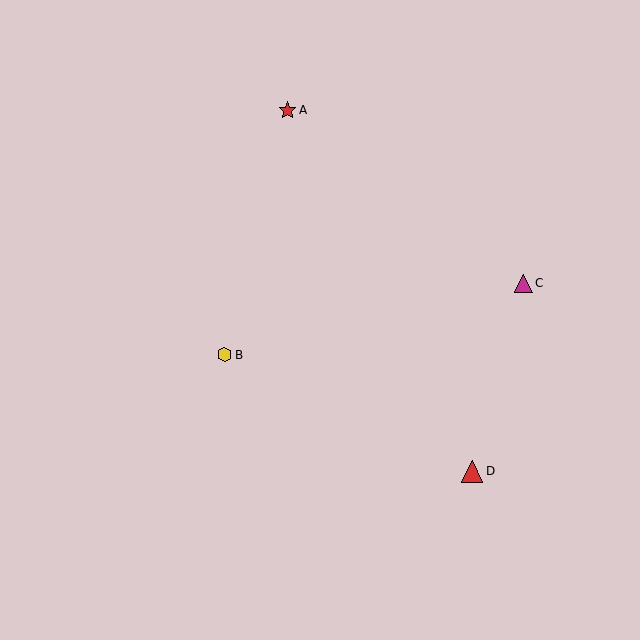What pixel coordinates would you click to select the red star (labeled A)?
Click at (287, 110) to select the red star A.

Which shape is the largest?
The red triangle (labeled D) is the largest.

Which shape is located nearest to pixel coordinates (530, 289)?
The magenta triangle (labeled C) at (523, 283) is nearest to that location.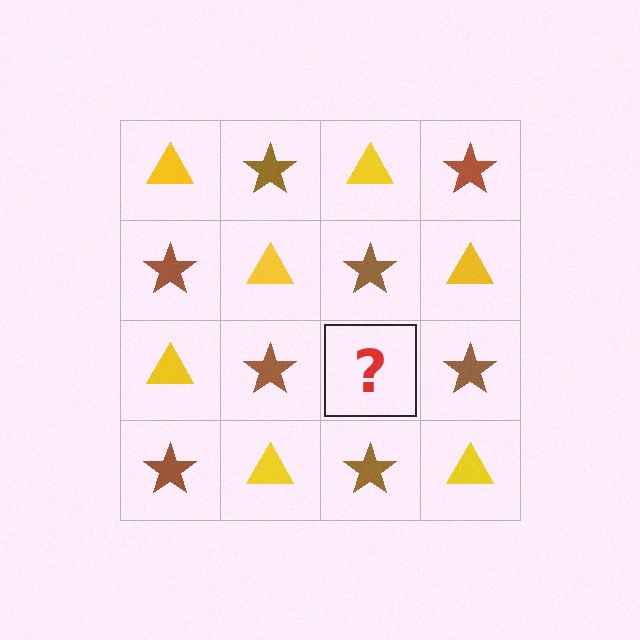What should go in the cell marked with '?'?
The missing cell should contain a yellow triangle.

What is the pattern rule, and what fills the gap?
The rule is that it alternates yellow triangle and brown star in a checkerboard pattern. The gap should be filled with a yellow triangle.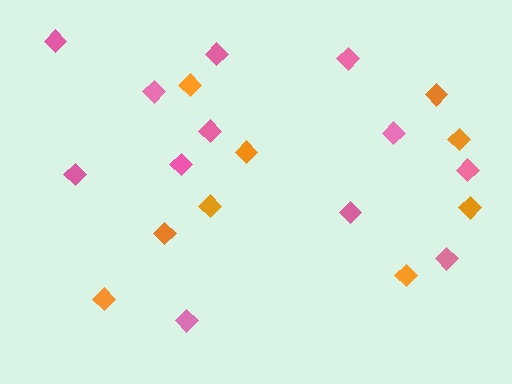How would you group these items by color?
There are 2 groups: one group of pink diamonds (12) and one group of orange diamonds (9).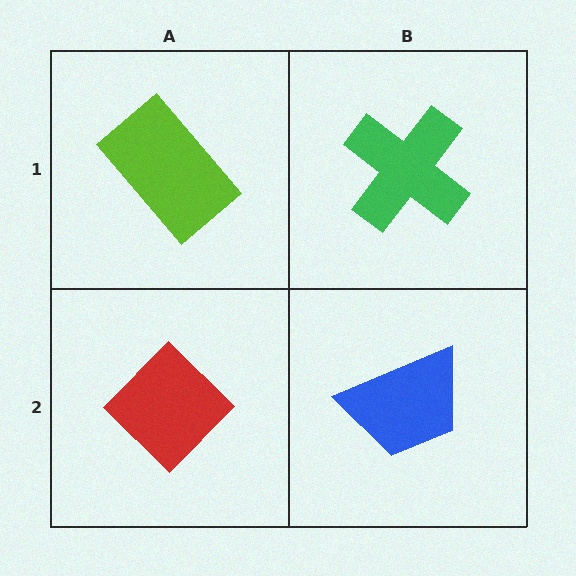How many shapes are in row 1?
2 shapes.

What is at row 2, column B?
A blue trapezoid.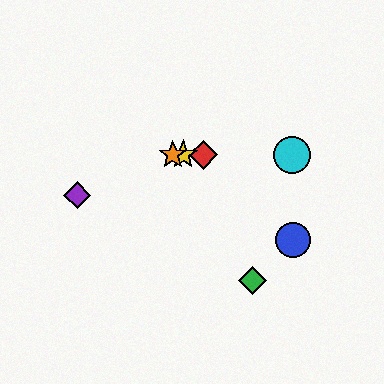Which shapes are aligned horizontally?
The red diamond, the yellow star, the orange star, the cyan circle are aligned horizontally.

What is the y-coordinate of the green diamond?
The green diamond is at y≈280.